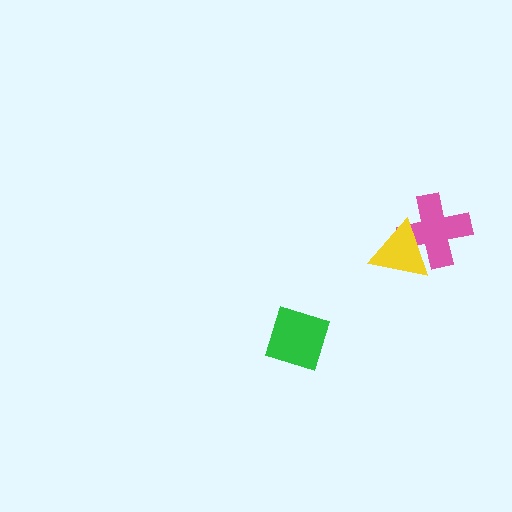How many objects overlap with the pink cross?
1 object overlaps with the pink cross.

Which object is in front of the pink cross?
The yellow triangle is in front of the pink cross.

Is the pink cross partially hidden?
Yes, it is partially covered by another shape.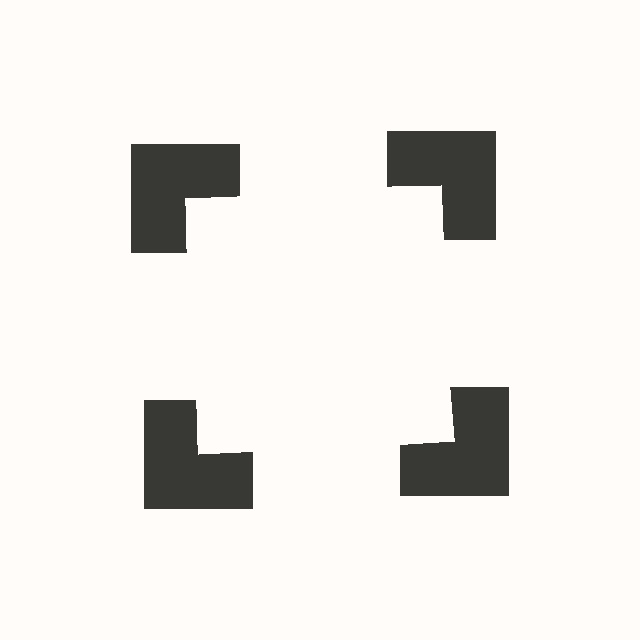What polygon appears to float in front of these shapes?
An illusory square — its edges are inferred from the aligned wedge cuts in the notched squares, not physically drawn.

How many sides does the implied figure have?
4 sides.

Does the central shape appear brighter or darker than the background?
It typically appears slightly brighter than the background, even though no actual brightness change is drawn.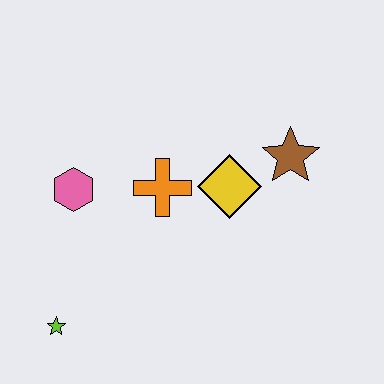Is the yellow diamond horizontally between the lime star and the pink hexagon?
No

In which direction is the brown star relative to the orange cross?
The brown star is to the right of the orange cross.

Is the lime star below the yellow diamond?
Yes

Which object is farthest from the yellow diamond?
The lime star is farthest from the yellow diamond.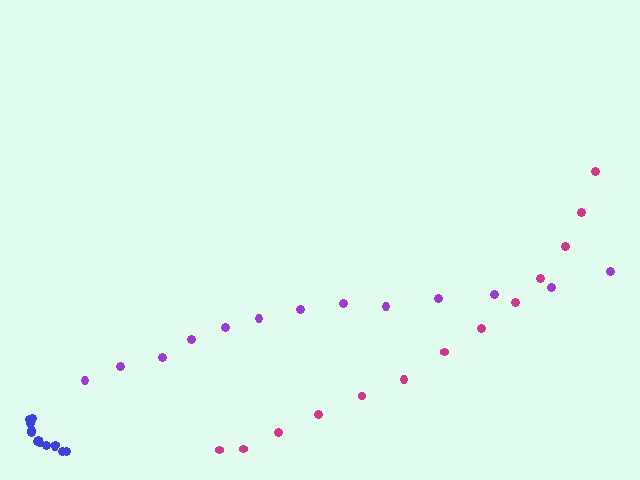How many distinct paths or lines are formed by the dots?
There are 3 distinct paths.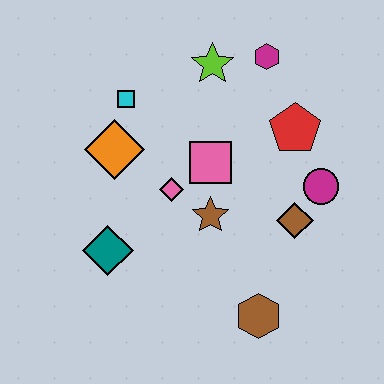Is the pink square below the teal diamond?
No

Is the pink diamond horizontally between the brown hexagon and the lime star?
No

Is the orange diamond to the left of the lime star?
Yes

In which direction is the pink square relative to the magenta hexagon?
The pink square is below the magenta hexagon.